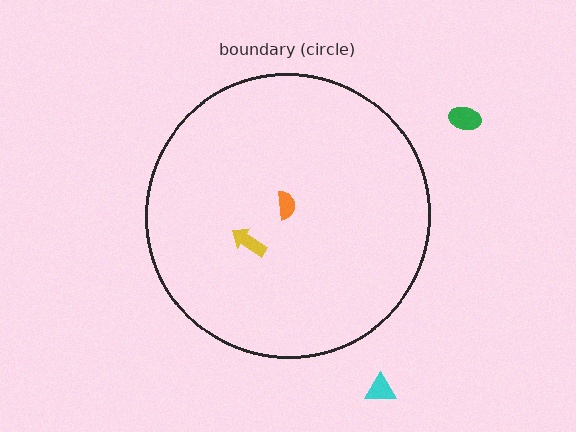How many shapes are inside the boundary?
2 inside, 2 outside.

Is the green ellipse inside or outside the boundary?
Outside.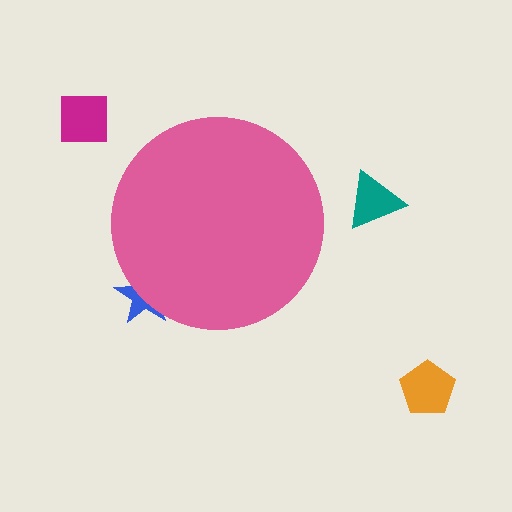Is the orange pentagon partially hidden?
No, the orange pentagon is fully visible.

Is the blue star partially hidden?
Yes, the blue star is partially hidden behind the pink circle.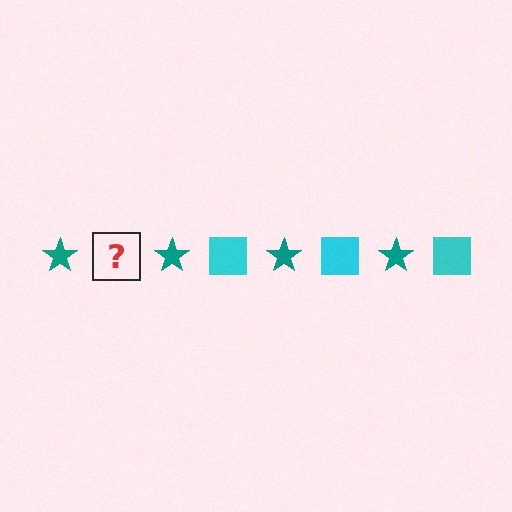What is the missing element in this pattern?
The missing element is a cyan square.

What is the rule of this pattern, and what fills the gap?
The rule is that the pattern alternates between teal star and cyan square. The gap should be filled with a cyan square.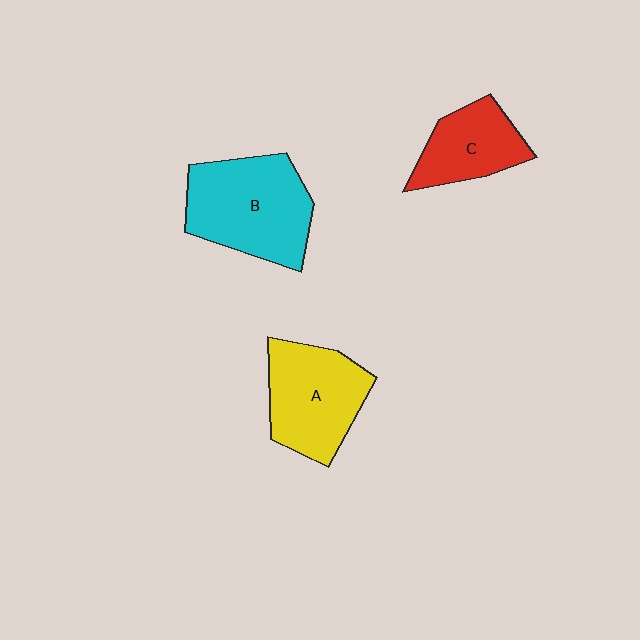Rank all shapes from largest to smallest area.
From largest to smallest: B (cyan), A (yellow), C (red).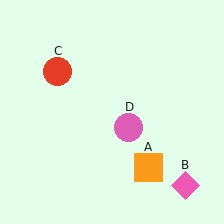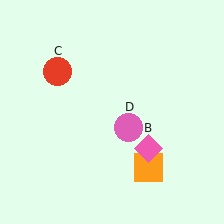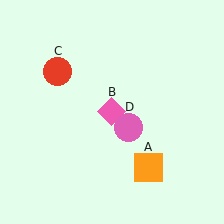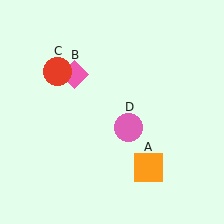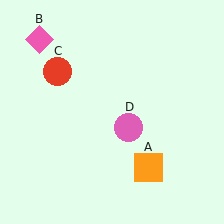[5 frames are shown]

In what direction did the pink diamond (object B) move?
The pink diamond (object B) moved up and to the left.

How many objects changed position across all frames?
1 object changed position: pink diamond (object B).